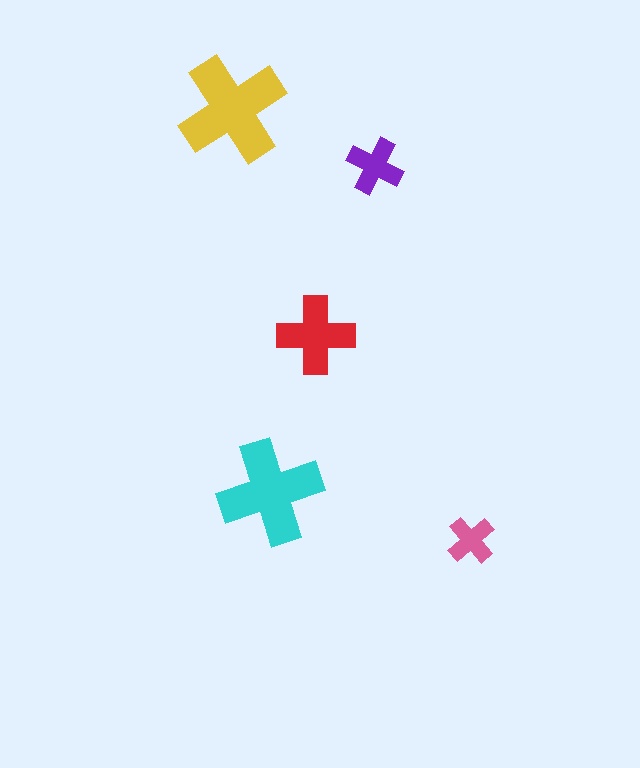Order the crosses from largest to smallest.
the yellow one, the cyan one, the red one, the purple one, the pink one.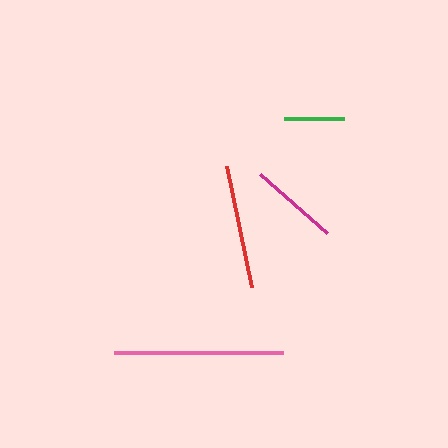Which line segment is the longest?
The pink line is the longest at approximately 169 pixels.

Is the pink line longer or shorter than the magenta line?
The pink line is longer than the magenta line.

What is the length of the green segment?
The green segment is approximately 60 pixels long.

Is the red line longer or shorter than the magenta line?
The red line is longer than the magenta line.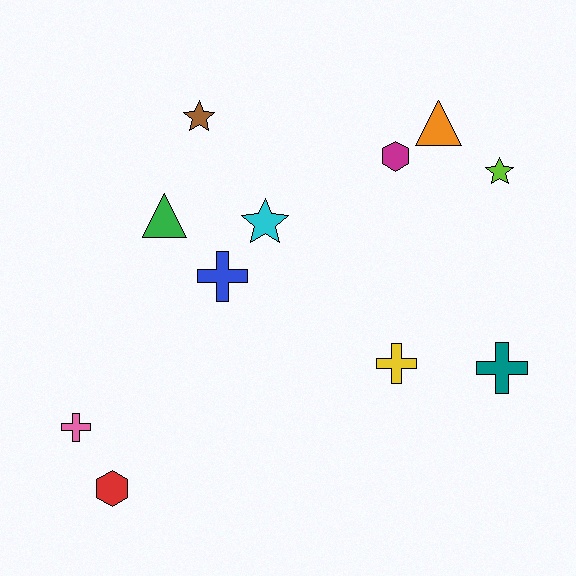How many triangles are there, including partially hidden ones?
There are 2 triangles.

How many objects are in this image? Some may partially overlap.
There are 11 objects.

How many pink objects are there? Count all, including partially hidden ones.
There is 1 pink object.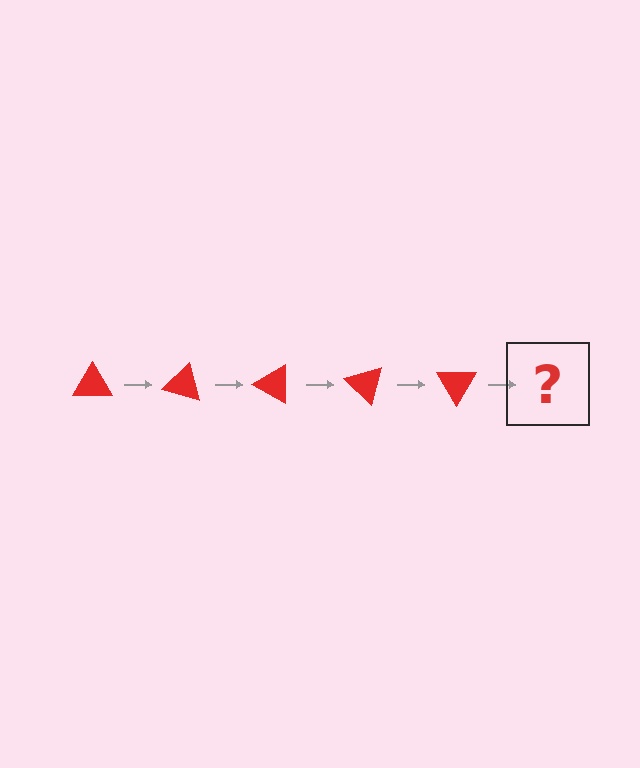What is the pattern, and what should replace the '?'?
The pattern is that the triangle rotates 15 degrees each step. The '?' should be a red triangle rotated 75 degrees.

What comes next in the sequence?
The next element should be a red triangle rotated 75 degrees.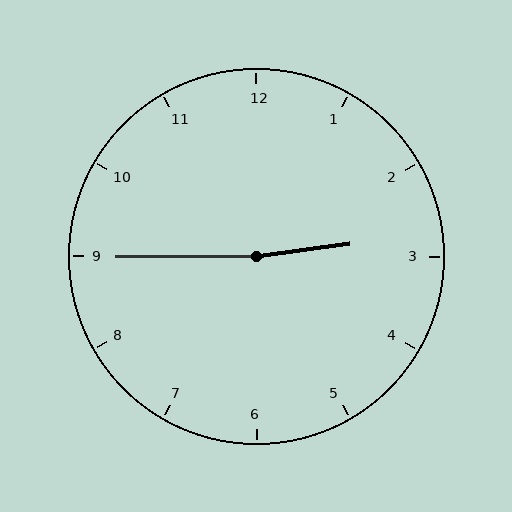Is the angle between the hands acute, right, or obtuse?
It is obtuse.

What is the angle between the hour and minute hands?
Approximately 172 degrees.